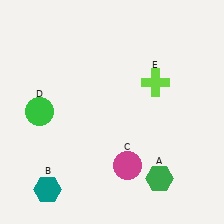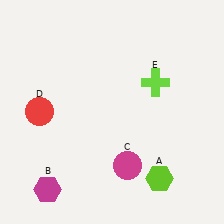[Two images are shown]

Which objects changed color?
A changed from green to lime. B changed from teal to magenta. D changed from green to red.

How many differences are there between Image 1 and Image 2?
There are 3 differences between the two images.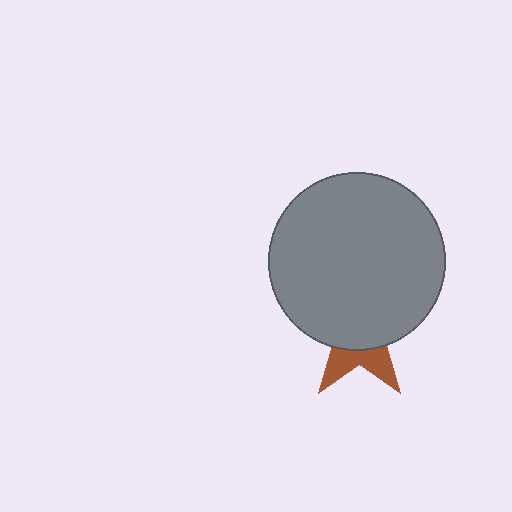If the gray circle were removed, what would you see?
You would see the complete brown star.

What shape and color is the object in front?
The object in front is a gray circle.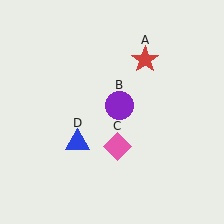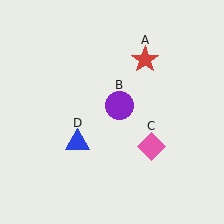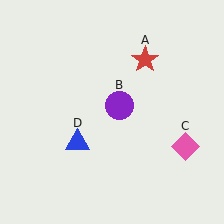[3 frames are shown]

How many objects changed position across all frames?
1 object changed position: pink diamond (object C).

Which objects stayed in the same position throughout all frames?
Red star (object A) and purple circle (object B) and blue triangle (object D) remained stationary.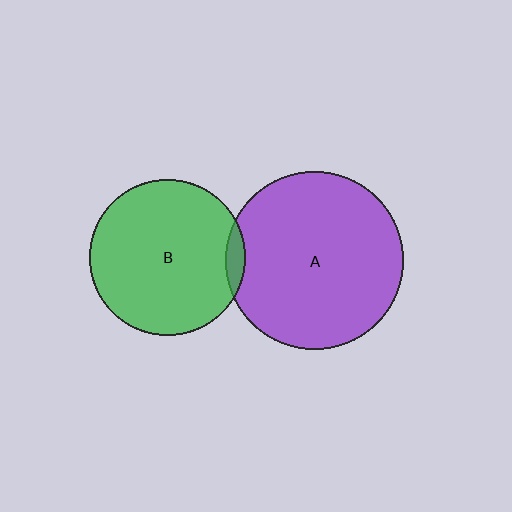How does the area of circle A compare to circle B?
Approximately 1.3 times.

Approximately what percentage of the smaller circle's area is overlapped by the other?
Approximately 5%.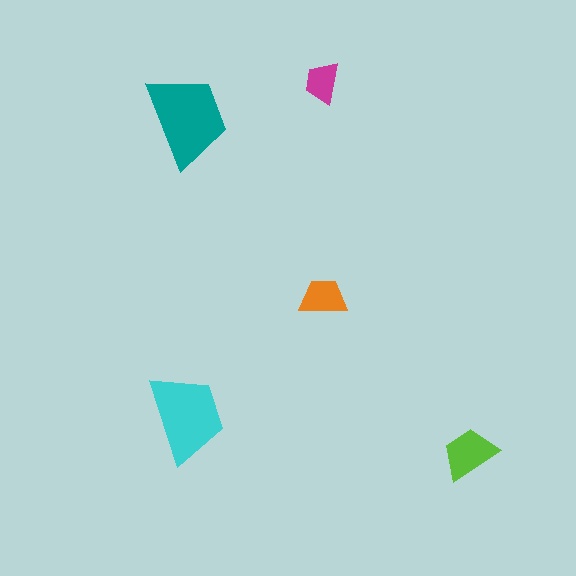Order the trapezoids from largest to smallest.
the teal one, the cyan one, the lime one, the orange one, the magenta one.